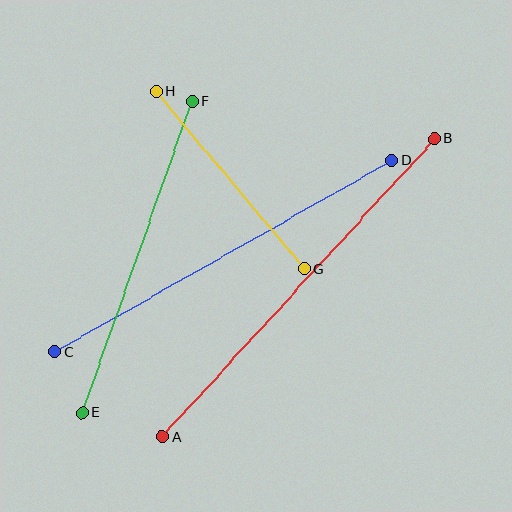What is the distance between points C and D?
The distance is approximately 387 pixels.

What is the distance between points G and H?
The distance is approximately 231 pixels.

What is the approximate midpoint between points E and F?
The midpoint is at approximately (137, 257) pixels.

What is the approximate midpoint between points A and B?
The midpoint is at approximately (299, 288) pixels.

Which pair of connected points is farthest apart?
Points A and B are farthest apart.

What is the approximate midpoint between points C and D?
The midpoint is at approximately (223, 256) pixels.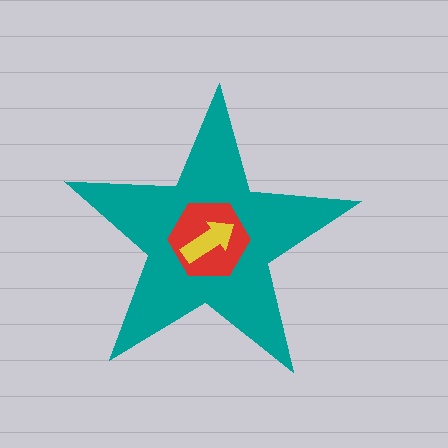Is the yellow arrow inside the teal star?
Yes.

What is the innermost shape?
The yellow arrow.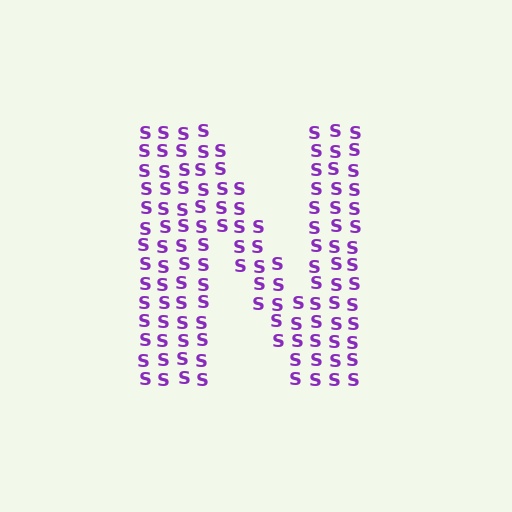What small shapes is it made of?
It is made of small letter S's.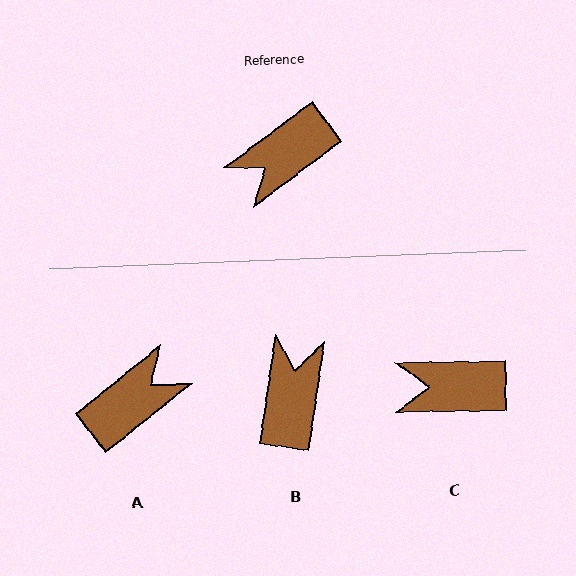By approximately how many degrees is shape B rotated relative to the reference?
Approximately 135 degrees clockwise.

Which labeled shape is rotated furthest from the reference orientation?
A, about 178 degrees away.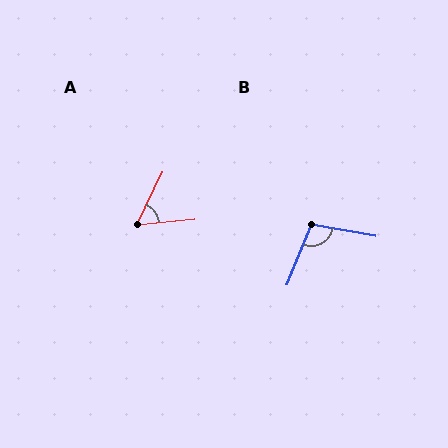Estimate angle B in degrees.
Approximately 102 degrees.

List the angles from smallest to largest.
A (58°), B (102°).